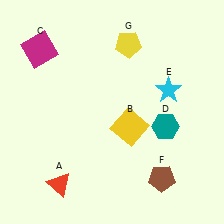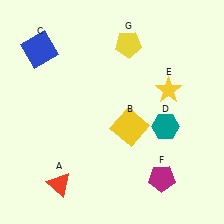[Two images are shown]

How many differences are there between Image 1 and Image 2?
There are 3 differences between the two images.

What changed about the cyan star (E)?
In Image 1, E is cyan. In Image 2, it changed to yellow.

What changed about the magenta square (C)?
In Image 1, C is magenta. In Image 2, it changed to blue.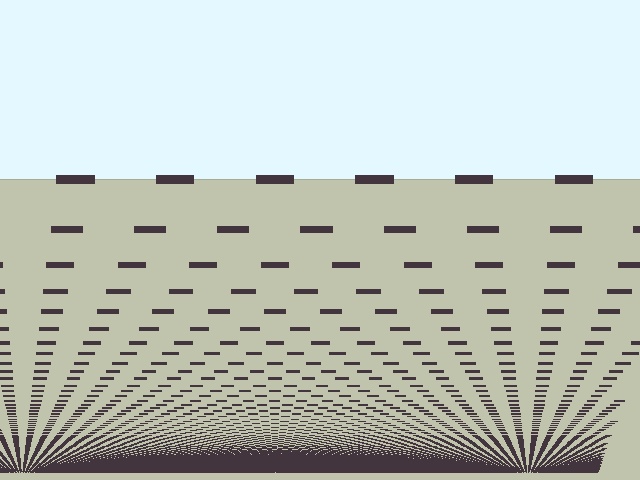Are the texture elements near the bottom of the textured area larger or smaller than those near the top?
Smaller. The gradient is inverted — elements near the bottom are smaller and denser.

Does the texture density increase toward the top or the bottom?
Density increases toward the bottom.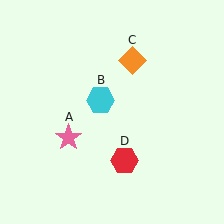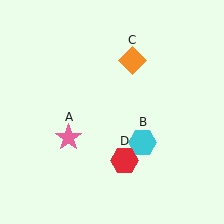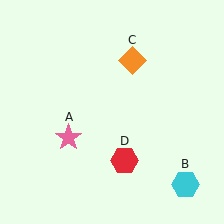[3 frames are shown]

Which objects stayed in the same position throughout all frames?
Pink star (object A) and orange diamond (object C) and red hexagon (object D) remained stationary.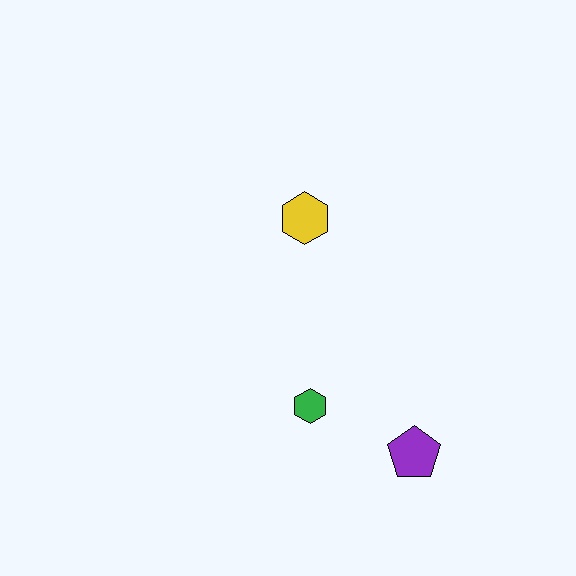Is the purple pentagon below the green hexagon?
Yes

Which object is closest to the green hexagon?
The purple pentagon is closest to the green hexagon.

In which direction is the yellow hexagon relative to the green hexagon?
The yellow hexagon is above the green hexagon.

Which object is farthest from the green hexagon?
The yellow hexagon is farthest from the green hexagon.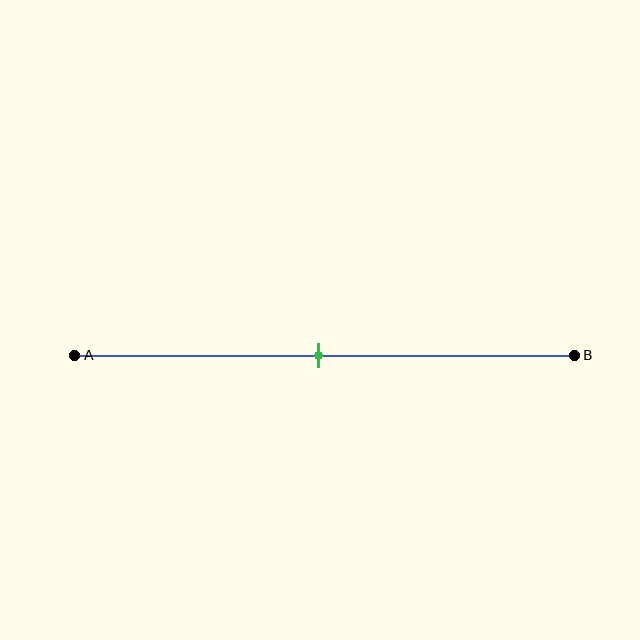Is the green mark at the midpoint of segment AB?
Yes, the mark is approximately at the midpoint.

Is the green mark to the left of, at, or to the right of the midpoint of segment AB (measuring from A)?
The green mark is approximately at the midpoint of segment AB.